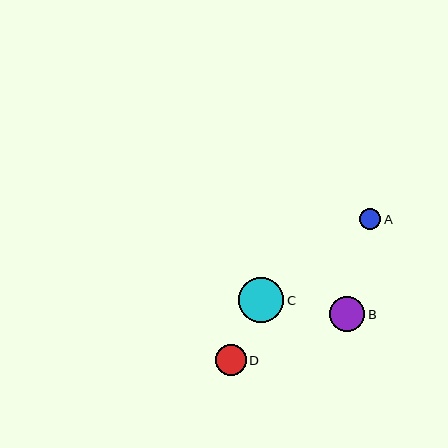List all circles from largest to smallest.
From largest to smallest: C, B, D, A.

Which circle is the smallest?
Circle A is the smallest with a size of approximately 21 pixels.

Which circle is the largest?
Circle C is the largest with a size of approximately 45 pixels.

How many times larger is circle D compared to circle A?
Circle D is approximately 1.5 times the size of circle A.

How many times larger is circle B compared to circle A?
Circle B is approximately 1.7 times the size of circle A.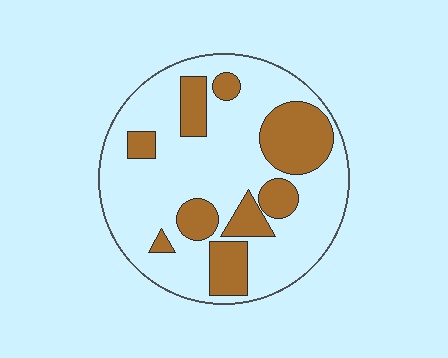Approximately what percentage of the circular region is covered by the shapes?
Approximately 30%.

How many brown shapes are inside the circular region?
9.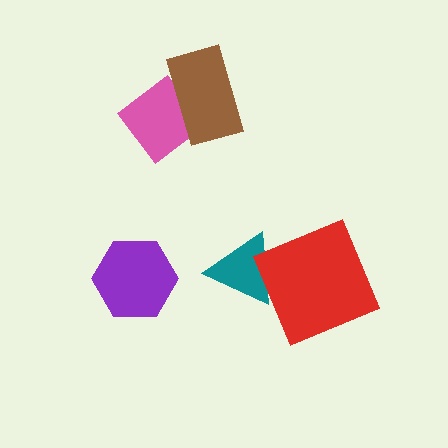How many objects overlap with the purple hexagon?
0 objects overlap with the purple hexagon.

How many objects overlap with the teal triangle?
1 object overlaps with the teal triangle.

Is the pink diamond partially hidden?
Yes, it is partially covered by another shape.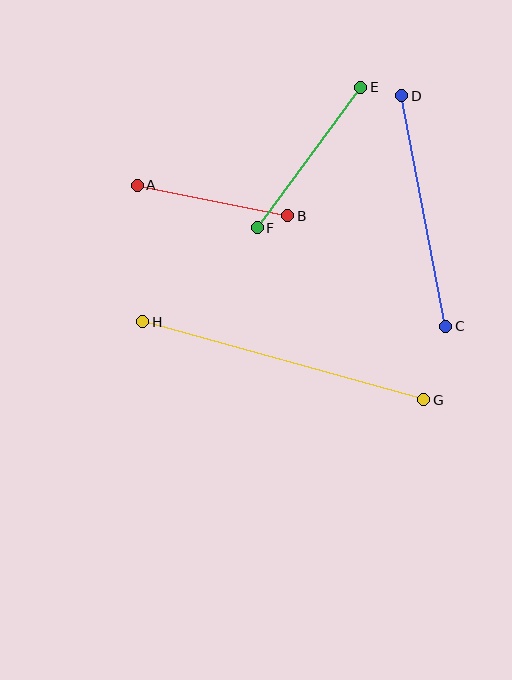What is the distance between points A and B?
The distance is approximately 153 pixels.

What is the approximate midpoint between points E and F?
The midpoint is at approximately (309, 158) pixels.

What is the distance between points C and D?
The distance is approximately 235 pixels.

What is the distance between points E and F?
The distance is approximately 174 pixels.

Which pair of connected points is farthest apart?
Points G and H are farthest apart.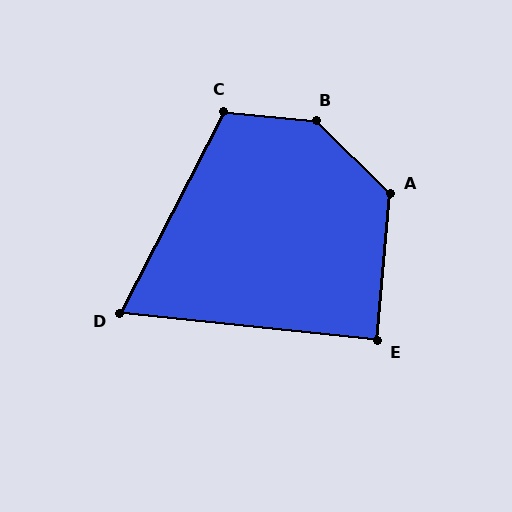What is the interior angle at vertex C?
Approximately 112 degrees (obtuse).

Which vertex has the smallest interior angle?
D, at approximately 69 degrees.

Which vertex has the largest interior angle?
B, at approximately 141 degrees.